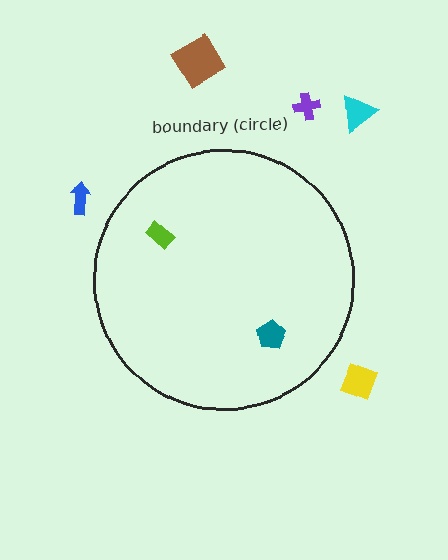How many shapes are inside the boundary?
2 inside, 5 outside.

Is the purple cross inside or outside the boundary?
Outside.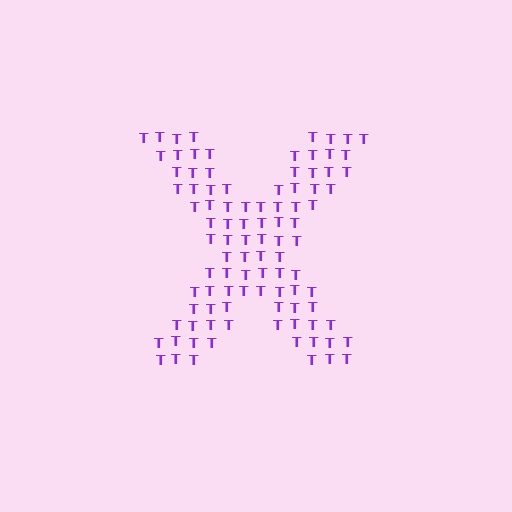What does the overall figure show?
The overall figure shows the letter X.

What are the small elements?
The small elements are letter T's.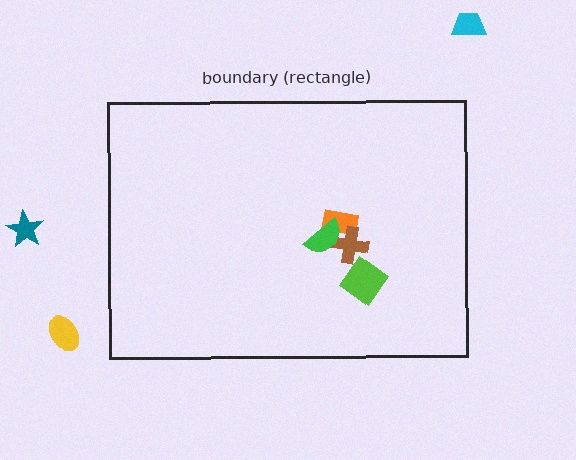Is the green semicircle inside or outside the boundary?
Inside.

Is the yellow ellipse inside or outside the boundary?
Outside.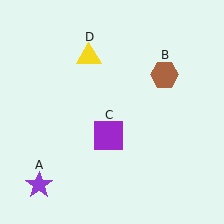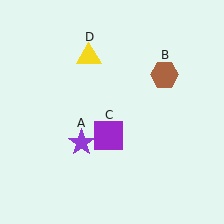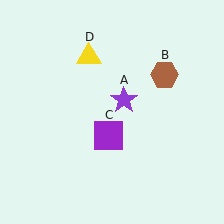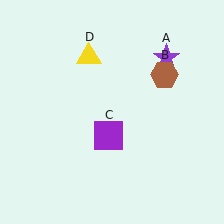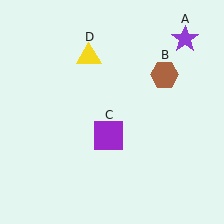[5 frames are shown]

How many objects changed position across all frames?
1 object changed position: purple star (object A).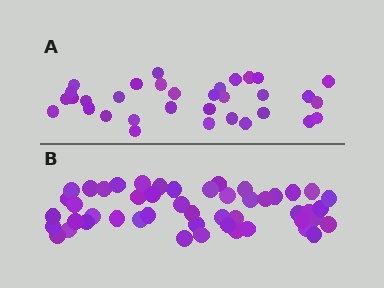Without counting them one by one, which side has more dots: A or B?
Region B (the bottom region) has more dots.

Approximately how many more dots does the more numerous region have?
Region B has approximately 15 more dots than region A.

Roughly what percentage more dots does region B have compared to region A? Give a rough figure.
About 50% more.